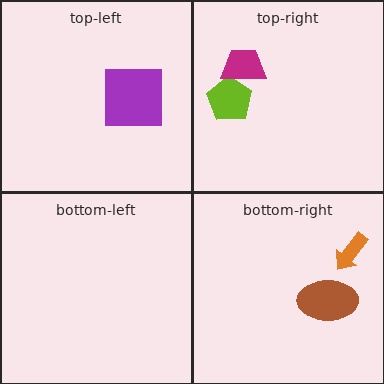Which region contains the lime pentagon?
The top-right region.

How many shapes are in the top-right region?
2.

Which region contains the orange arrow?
The bottom-right region.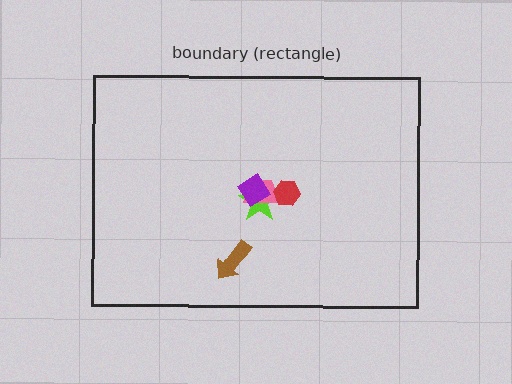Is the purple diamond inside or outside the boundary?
Inside.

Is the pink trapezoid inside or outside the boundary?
Inside.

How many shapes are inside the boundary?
5 inside, 0 outside.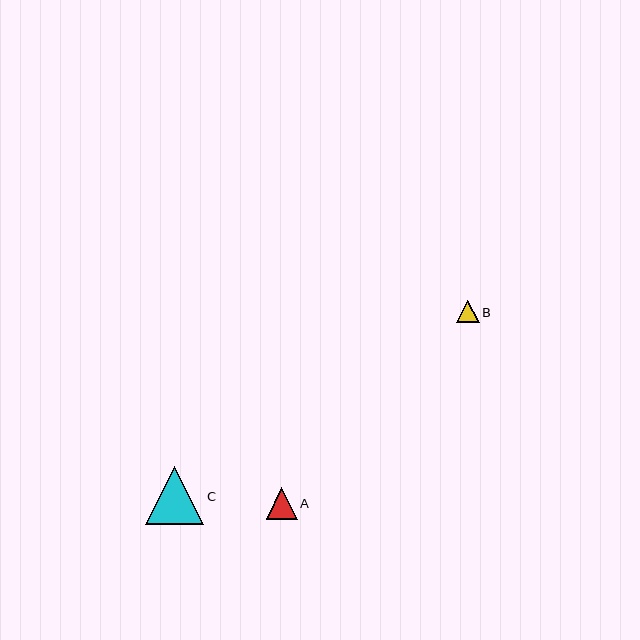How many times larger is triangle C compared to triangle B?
Triangle C is approximately 2.6 times the size of triangle B.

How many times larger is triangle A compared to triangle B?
Triangle A is approximately 1.4 times the size of triangle B.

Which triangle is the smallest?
Triangle B is the smallest with a size of approximately 23 pixels.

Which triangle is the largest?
Triangle C is the largest with a size of approximately 59 pixels.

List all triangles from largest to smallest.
From largest to smallest: C, A, B.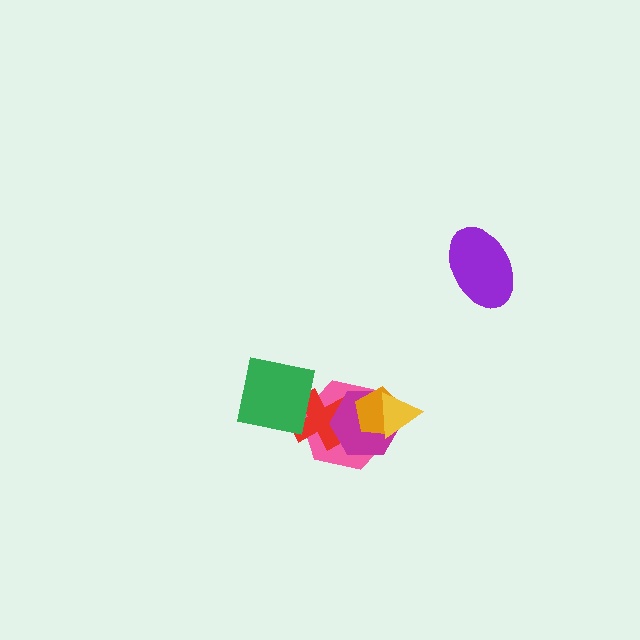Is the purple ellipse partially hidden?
No, no other shape covers it.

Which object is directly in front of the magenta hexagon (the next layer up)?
The orange pentagon is directly in front of the magenta hexagon.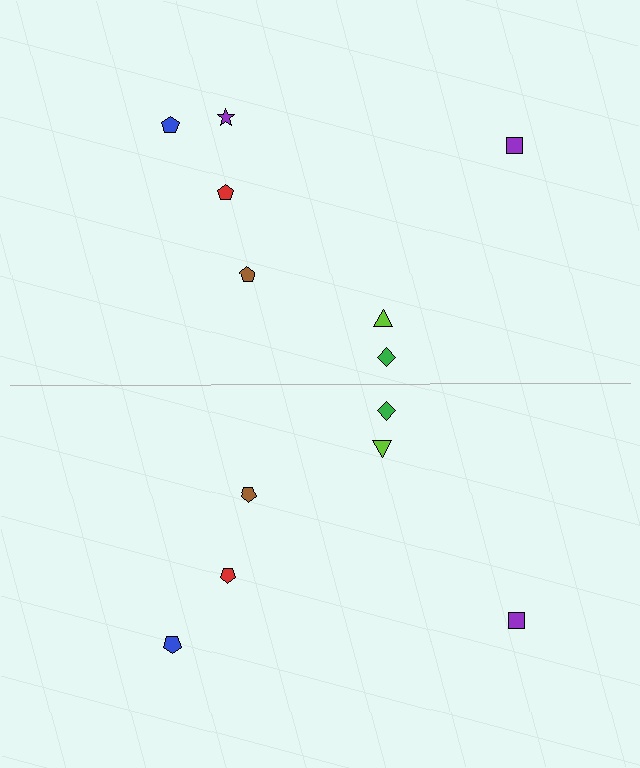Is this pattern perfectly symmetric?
No, the pattern is not perfectly symmetric. A purple star is missing from the bottom side.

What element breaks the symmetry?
A purple star is missing from the bottom side.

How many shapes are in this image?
There are 13 shapes in this image.